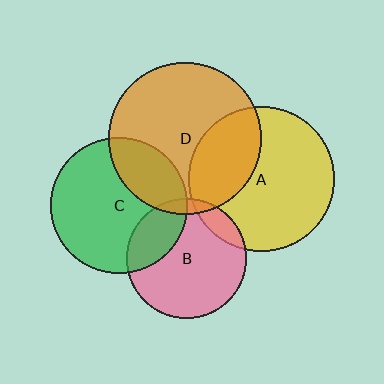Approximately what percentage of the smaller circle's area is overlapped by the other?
Approximately 25%.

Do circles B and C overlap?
Yes.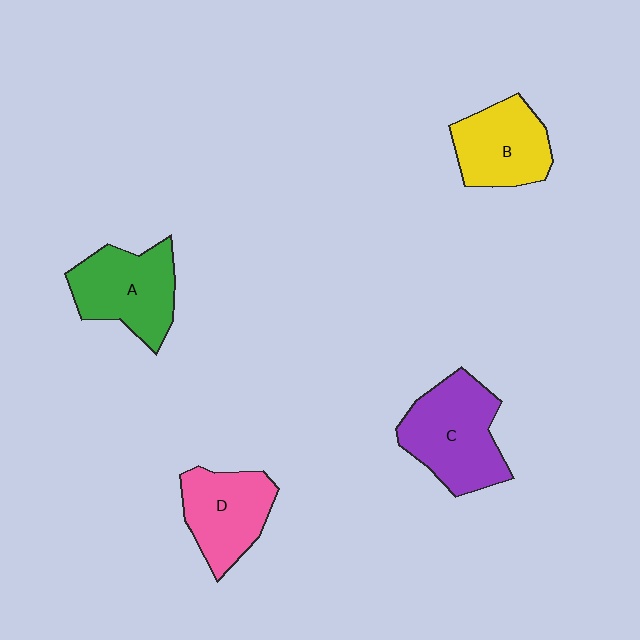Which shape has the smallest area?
Shape B (yellow).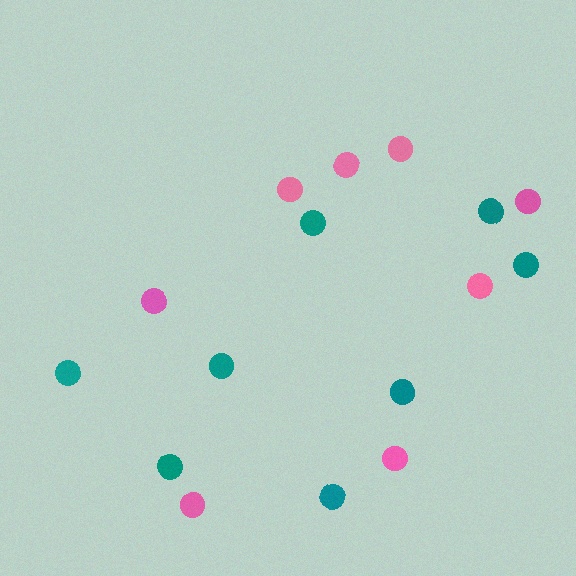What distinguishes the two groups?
There are 2 groups: one group of pink circles (8) and one group of teal circles (8).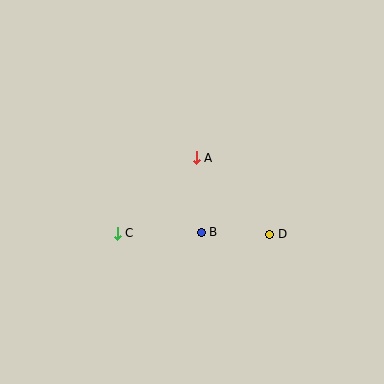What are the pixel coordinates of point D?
Point D is at (270, 234).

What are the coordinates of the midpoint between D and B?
The midpoint between D and B is at (235, 233).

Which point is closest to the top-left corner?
Point A is closest to the top-left corner.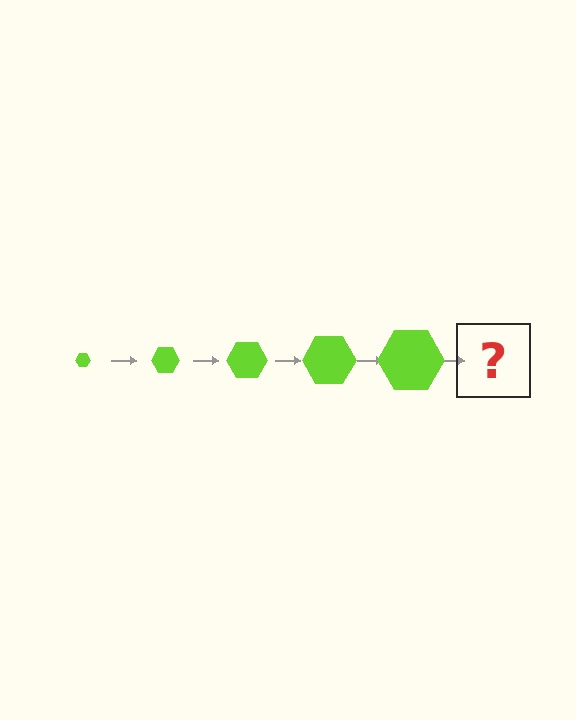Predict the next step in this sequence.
The next step is a lime hexagon, larger than the previous one.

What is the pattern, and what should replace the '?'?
The pattern is that the hexagon gets progressively larger each step. The '?' should be a lime hexagon, larger than the previous one.